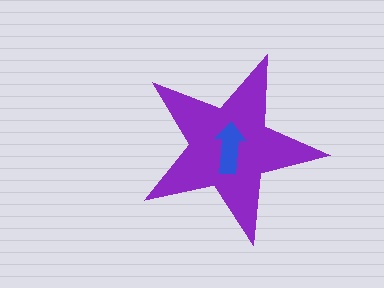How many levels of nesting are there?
2.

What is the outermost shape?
The purple star.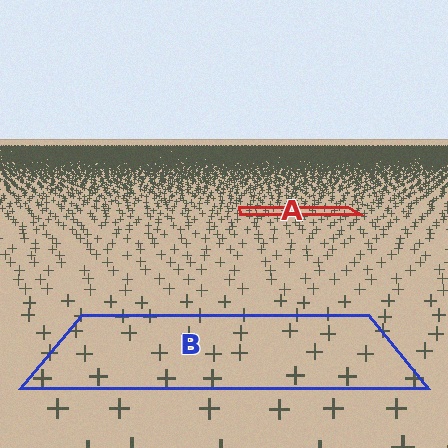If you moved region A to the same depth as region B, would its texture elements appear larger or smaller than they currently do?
They would appear larger. At a closer depth, the same texture elements are projected at a bigger on-screen size.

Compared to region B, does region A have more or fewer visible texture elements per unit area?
Region A has more texture elements per unit area — they are packed more densely because it is farther away.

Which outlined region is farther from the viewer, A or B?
Region A is farther from the viewer — the texture elements inside it appear smaller and more densely packed.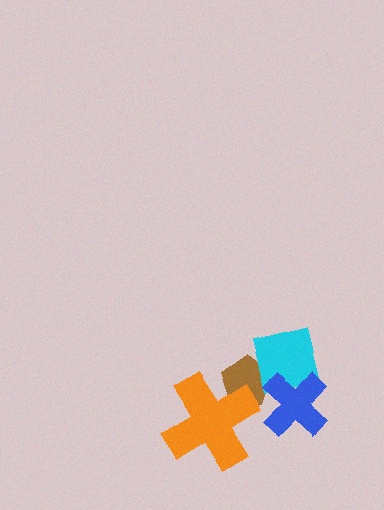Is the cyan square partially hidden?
Yes, it is partially covered by another shape.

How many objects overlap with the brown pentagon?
3 objects overlap with the brown pentagon.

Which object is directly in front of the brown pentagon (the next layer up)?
The orange cross is directly in front of the brown pentagon.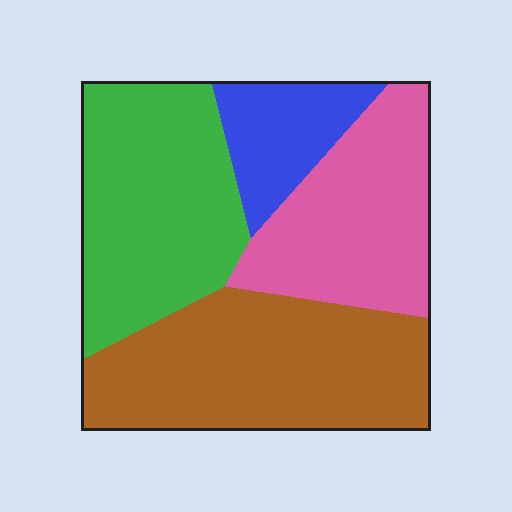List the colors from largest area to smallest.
From largest to smallest: brown, green, pink, blue.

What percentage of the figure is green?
Green covers 30% of the figure.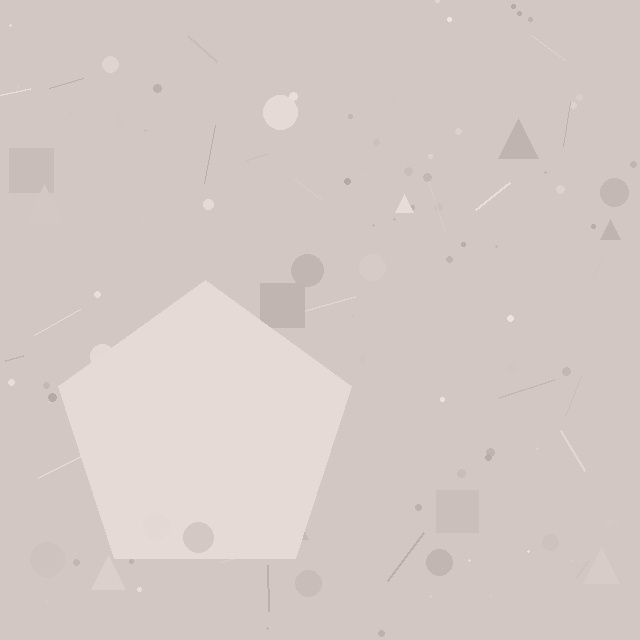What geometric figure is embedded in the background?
A pentagon is embedded in the background.